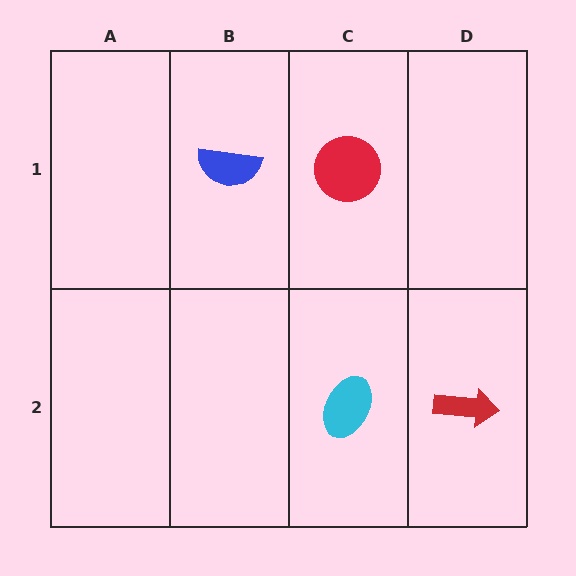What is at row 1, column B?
A blue semicircle.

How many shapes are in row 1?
2 shapes.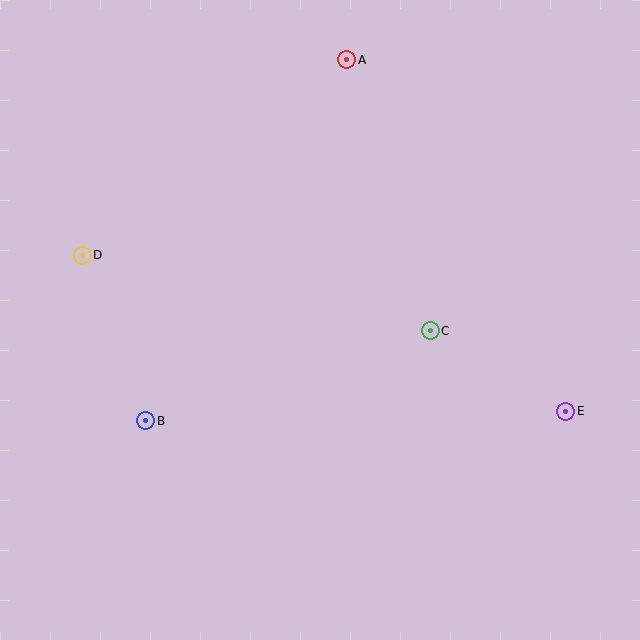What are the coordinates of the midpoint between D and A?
The midpoint between D and A is at (214, 158).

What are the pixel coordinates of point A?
Point A is at (347, 60).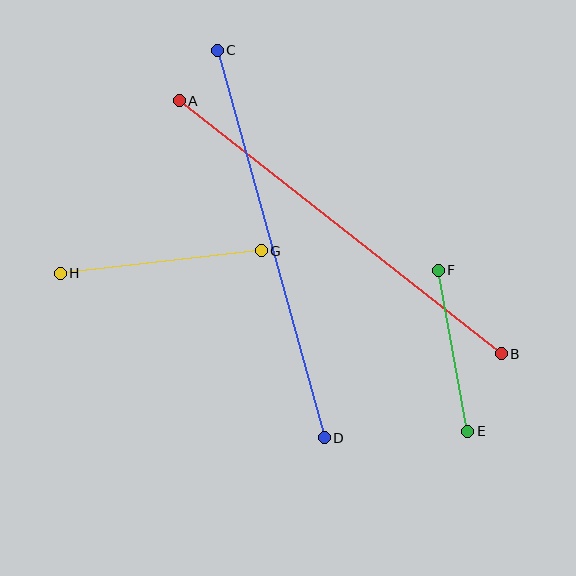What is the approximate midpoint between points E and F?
The midpoint is at approximately (453, 351) pixels.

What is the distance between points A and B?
The distance is approximately 409 pixels.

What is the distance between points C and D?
The distance is approximately 402 pixels.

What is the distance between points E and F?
The distance is approximately 164 pixels.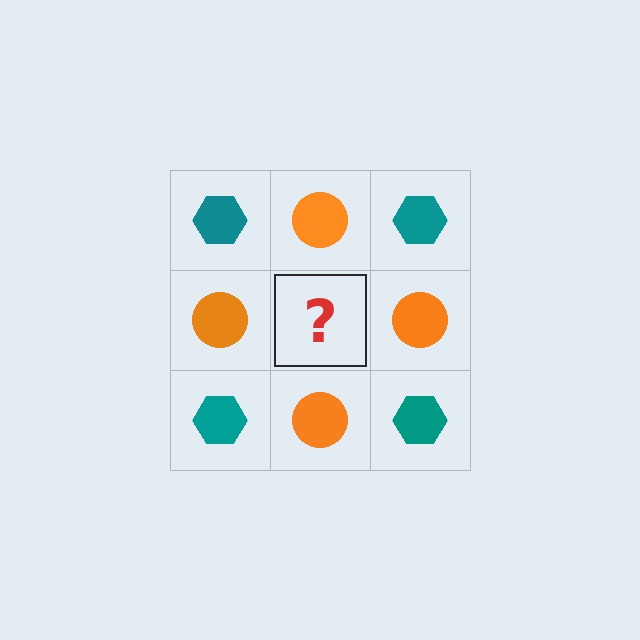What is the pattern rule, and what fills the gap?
The rule is that it alternates teal hexagon and orange circle in a checkerboard pattern. The gap should be filled with a teal hexagon.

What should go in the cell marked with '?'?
The missing cell should contain a teal hexagon.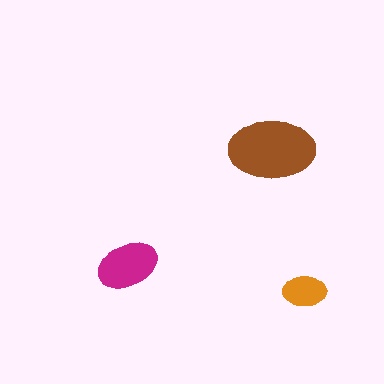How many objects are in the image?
There are 3 objects in the image.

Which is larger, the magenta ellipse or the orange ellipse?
The magenta one.